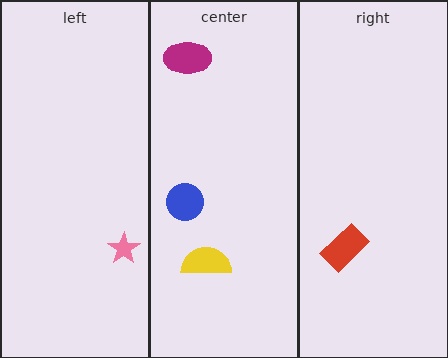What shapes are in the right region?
The red rectangle.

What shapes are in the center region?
The yellow semicircle, the magenta ellipse, the blue circle.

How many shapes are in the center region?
3.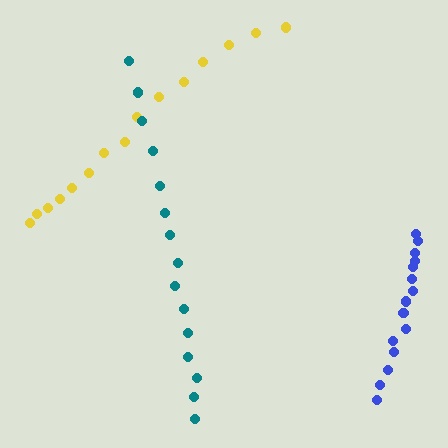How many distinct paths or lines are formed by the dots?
There are 3 distinct paths.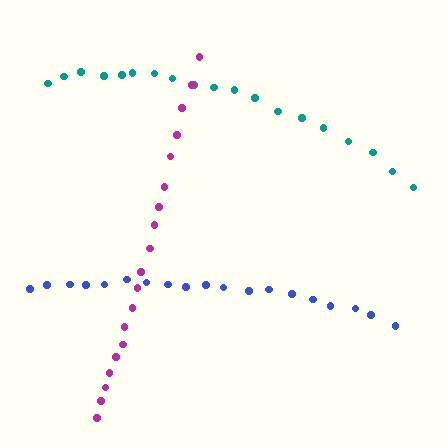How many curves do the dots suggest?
There are 3 distinct paths.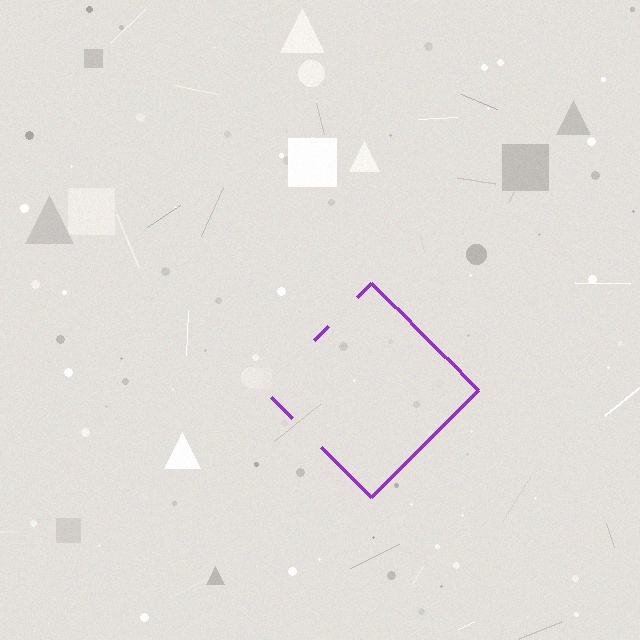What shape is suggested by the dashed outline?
The dashed outline suggests a diamond.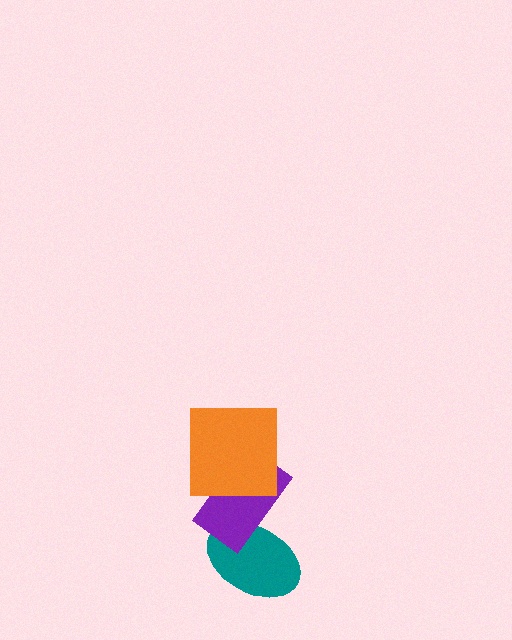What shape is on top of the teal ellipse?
The purple rectangle is on top of the teal ellipse.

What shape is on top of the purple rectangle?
The orange square is on top of the purple rectangle.